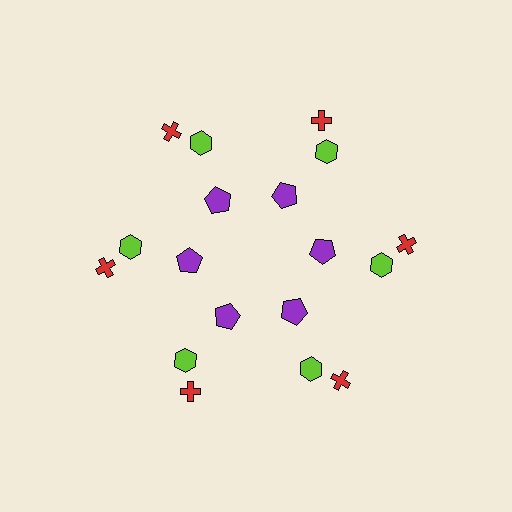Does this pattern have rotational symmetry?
Yes, this pattern has 6-fold rotational symmetry. It looks the same after rotating 60 degrees around the center.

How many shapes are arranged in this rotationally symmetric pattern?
There are 18 shapes, arranged in 6 groups of 3.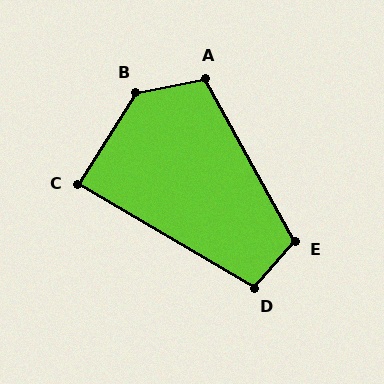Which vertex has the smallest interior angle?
C, at approximately 88 degrees.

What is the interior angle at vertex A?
Approximately 108 degrees (obtuse).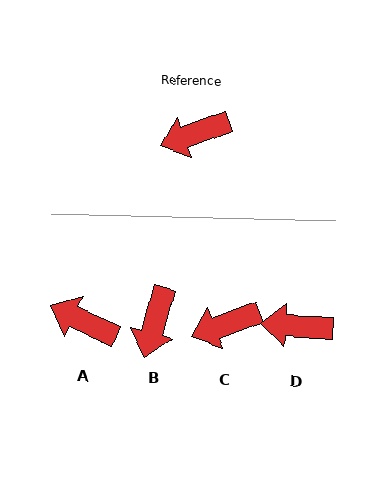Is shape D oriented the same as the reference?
No, it is off by about 23 degrees.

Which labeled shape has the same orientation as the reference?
C.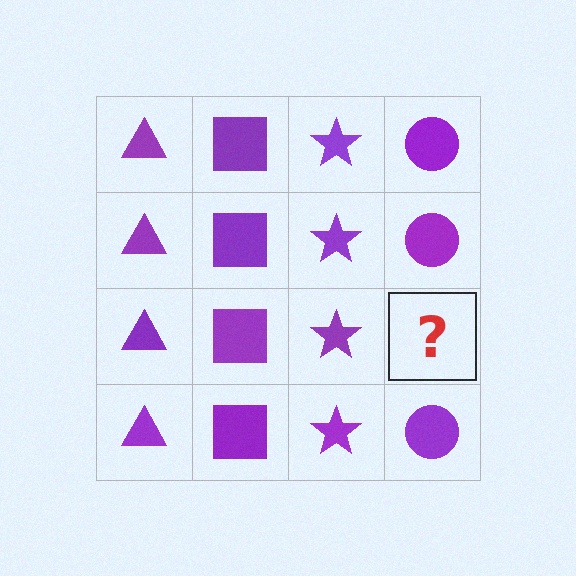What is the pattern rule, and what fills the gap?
The rule is that each column has a consistent shape. The gap should be filled with a purple circle.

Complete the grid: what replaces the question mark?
The question mark should be replaced with a purple circle.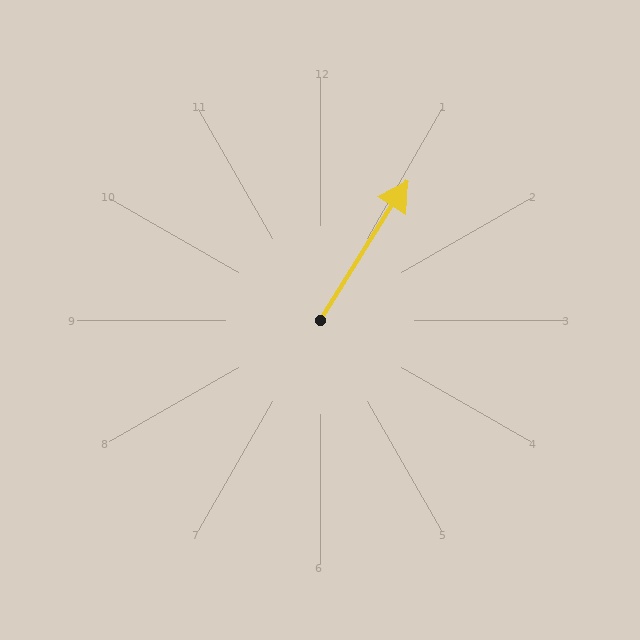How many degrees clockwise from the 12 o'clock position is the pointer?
Approximately 32 degrees.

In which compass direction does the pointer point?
Northeast.